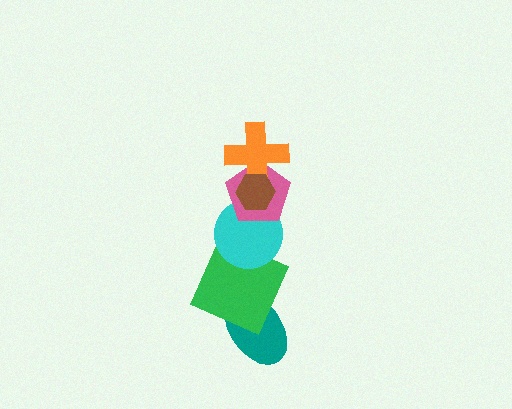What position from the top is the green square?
The green square is 5th from the top.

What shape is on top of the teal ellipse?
The green square is on top of the teal ellipse.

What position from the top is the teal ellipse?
The teal ellipse is 6th from the top.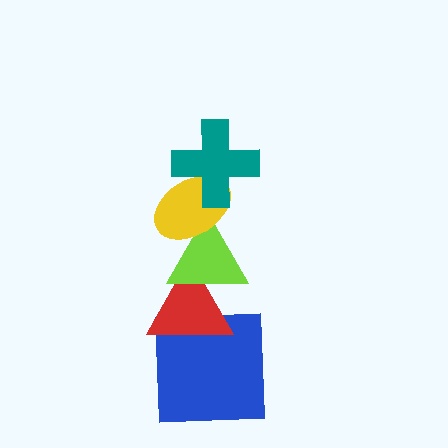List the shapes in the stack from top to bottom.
From top to bottom: the teal cross, the yellow ellipse, the lime triangle, the red triangle, the blue square.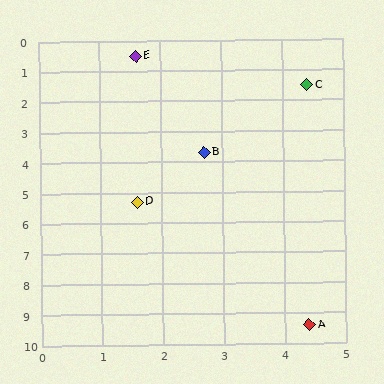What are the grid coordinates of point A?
Point A is at approximately (4.4, 9.4).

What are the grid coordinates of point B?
Point B is at approximately (2.7, 3.7).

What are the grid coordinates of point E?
Point E is at approximately (1.6, 0.5).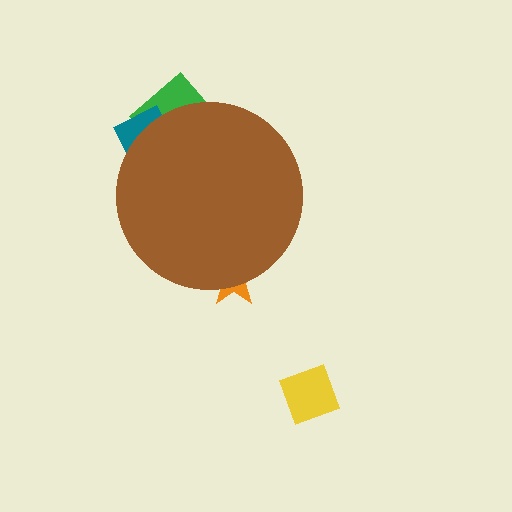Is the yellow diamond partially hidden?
No, the yellow diamond is fully visible.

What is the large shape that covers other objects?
A brown circle.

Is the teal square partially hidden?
Yes, the teal square is partially hidden behind the brown circle.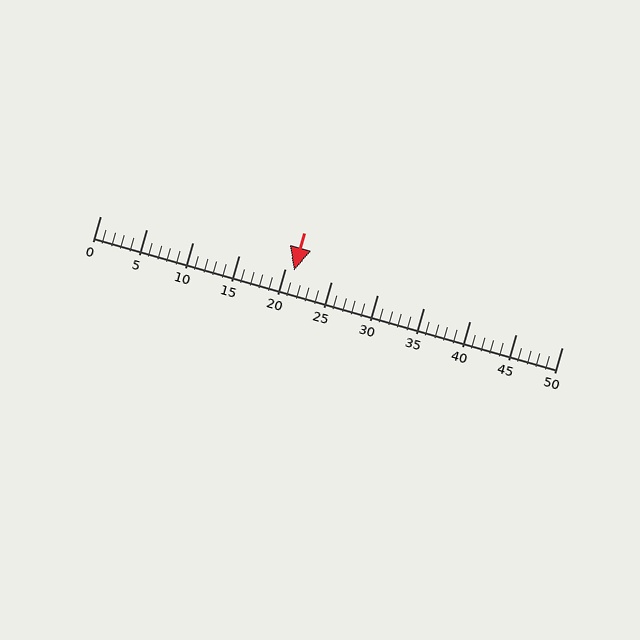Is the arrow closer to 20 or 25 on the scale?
The arrow is closer to 20.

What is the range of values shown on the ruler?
The ruler shows values from 0 to 50.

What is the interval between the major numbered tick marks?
The major tick marks are spaced 5 units apart.